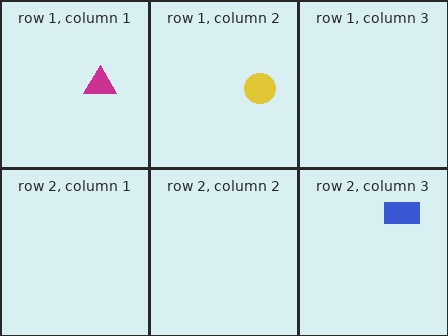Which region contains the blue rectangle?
The row 2, column 3 region.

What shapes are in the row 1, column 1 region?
The magenta triangle.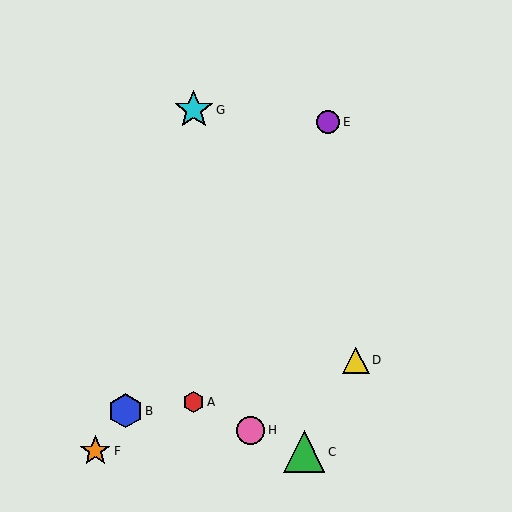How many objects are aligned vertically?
2 objects (A, G) are aligned vertically.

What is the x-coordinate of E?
Object E is at x≈328.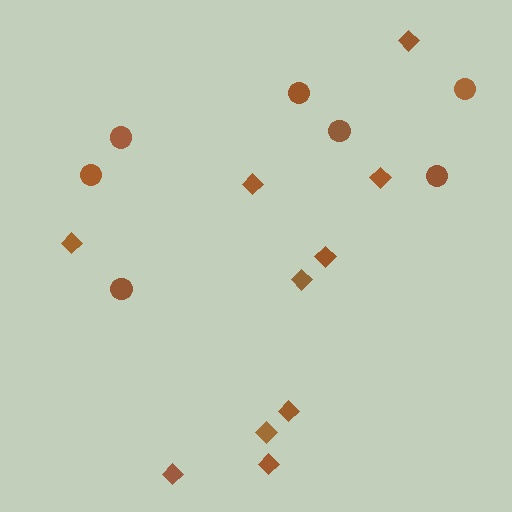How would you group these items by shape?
There are 2 groups: one group of circles (7) and one group of diamonds (10).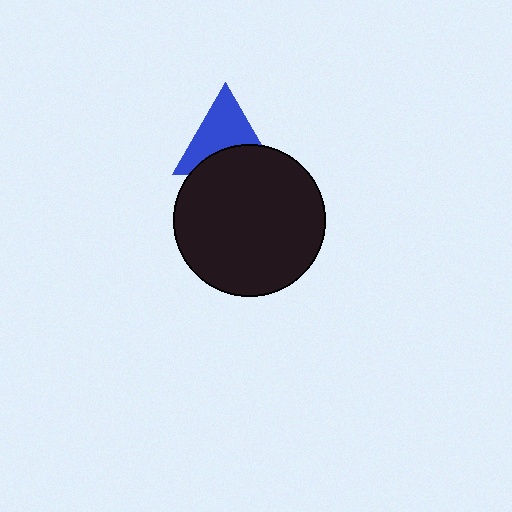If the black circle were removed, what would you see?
You would see the complete blue triangle.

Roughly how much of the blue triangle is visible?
About half of it is visible (roughly 60%).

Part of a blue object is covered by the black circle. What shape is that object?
It is a triangle.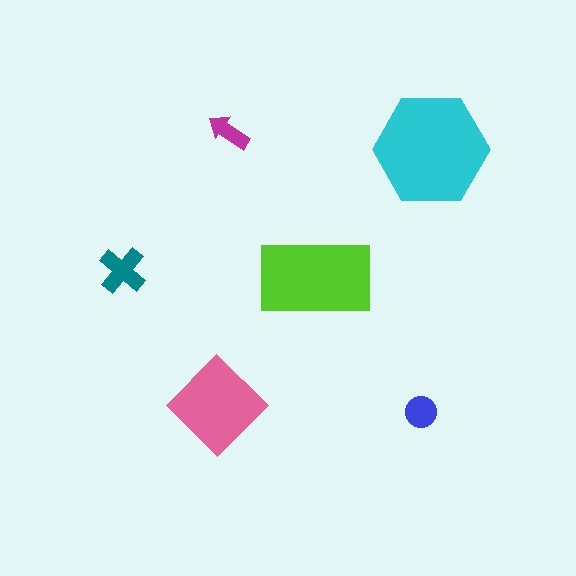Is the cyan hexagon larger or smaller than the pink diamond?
Larger.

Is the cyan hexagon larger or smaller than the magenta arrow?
Larger.